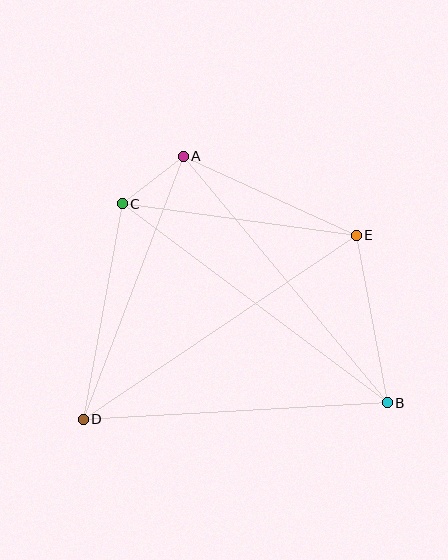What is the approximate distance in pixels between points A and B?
The distance between A and B is approximately 320 pixels.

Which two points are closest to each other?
Points A and C are closest to each other.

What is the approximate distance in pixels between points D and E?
The distance between D and E is approximately 329 pixels.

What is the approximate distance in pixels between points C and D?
The distance between C and D is approximately 219 pixels.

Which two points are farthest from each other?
Points B and C are farthest from each other.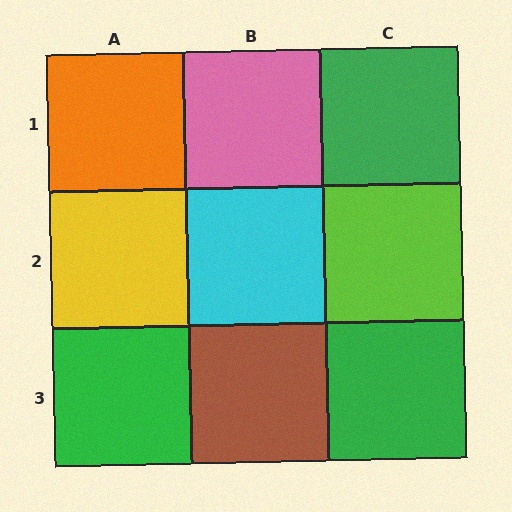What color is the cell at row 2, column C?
Lime.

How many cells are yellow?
1 cell is yellow.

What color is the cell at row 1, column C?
Green.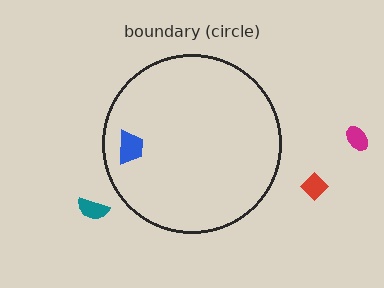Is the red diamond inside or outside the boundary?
Outside.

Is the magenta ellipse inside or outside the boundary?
Outside.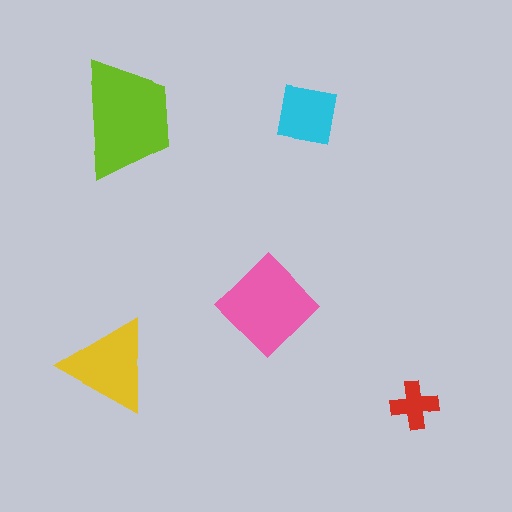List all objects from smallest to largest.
The red cross, the cyan square, the yellow triangle, the pink diamond, the lime trapezoid.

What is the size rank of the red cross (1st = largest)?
5th.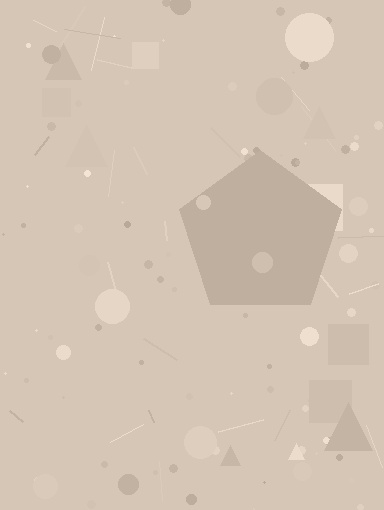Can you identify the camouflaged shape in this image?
The camouflaged shape is a pentagon.